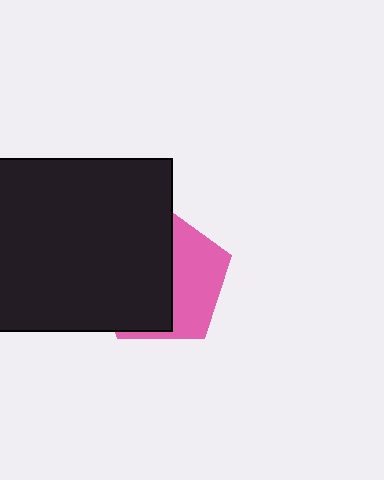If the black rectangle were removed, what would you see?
You would see the complete pink pentagon.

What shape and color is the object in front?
The object in front is a black rectangle.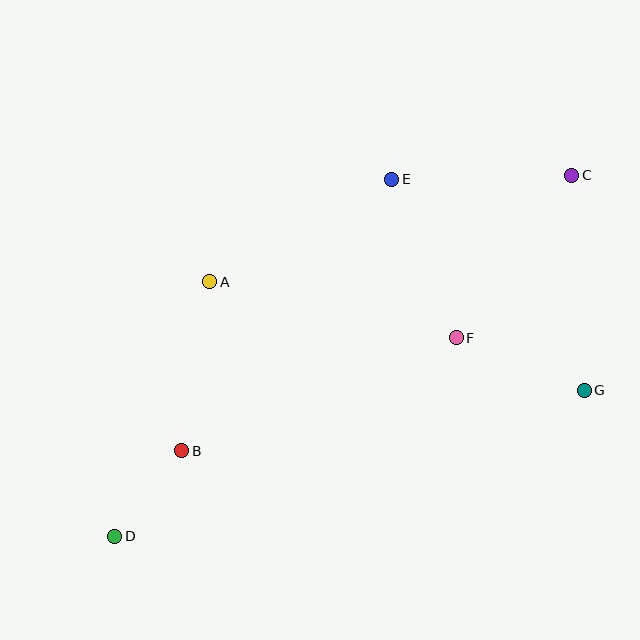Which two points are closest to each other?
Points B and D are closest to each other.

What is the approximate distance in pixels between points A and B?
The distance between A and B is approximately 171 pixels.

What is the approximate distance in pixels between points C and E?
The distance between C and E is approximately 180 pixels.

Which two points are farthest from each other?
Points C and D are farthest from each other.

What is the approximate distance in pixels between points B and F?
The distance between B and F is approximately 297 pixels.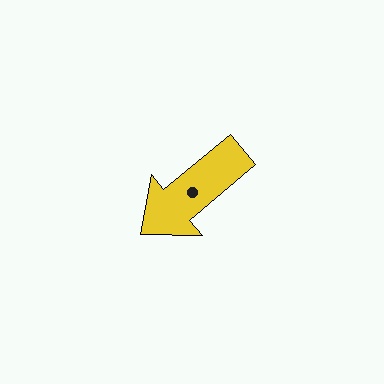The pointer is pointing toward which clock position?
Roughly 8 o'clock.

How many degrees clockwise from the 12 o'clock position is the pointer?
Approximately 230 degrees.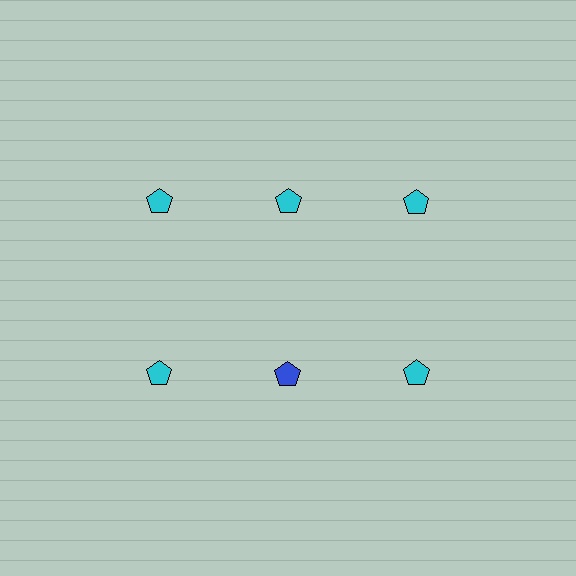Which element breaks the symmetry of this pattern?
The blue pentagon in the second row, second from left column breaks the symmetry. All other shapes are cyan pentagons.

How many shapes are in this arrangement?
There are 6 shapes arranged in a grid pattern.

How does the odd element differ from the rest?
It has a different color: blue instead of cyan.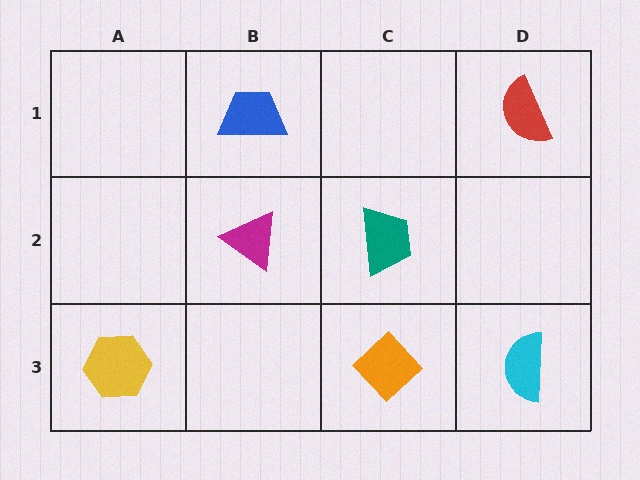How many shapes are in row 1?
2 shapes.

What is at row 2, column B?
A magenta triangle.